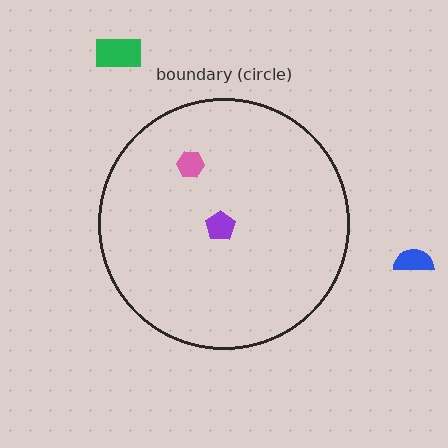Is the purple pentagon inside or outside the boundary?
Inside.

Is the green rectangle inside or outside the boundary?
Outside.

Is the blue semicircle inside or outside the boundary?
Outside.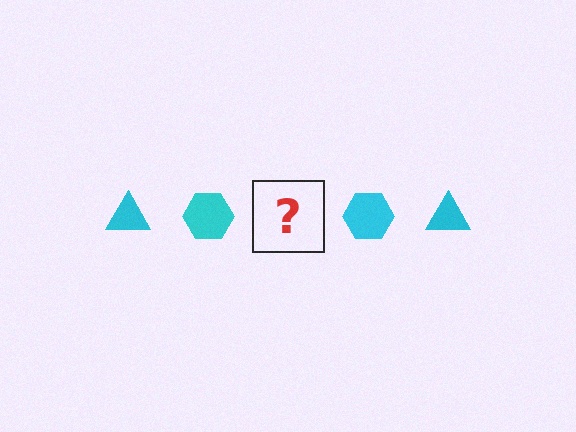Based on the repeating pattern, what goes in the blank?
The blank should be a cyan triangle.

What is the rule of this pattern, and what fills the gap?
The rule is that the pattern cycles through triangle, hexagon shapes in cyan. The gap should be filled with a cyan triangle.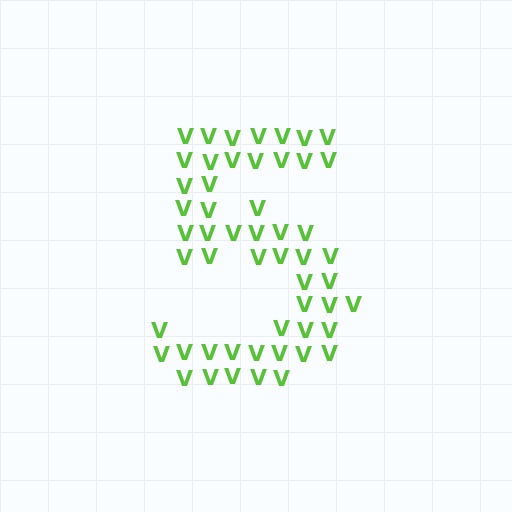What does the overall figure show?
The overall figure shows the digit 5.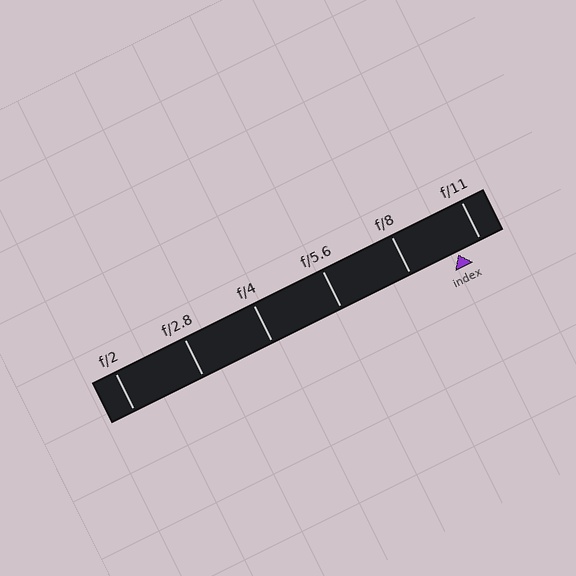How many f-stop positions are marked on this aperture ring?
There are 6 f-stop positions marked.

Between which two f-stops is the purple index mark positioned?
The index mark is between f/8 and f/11.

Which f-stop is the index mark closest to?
The index mark is closest to f/11.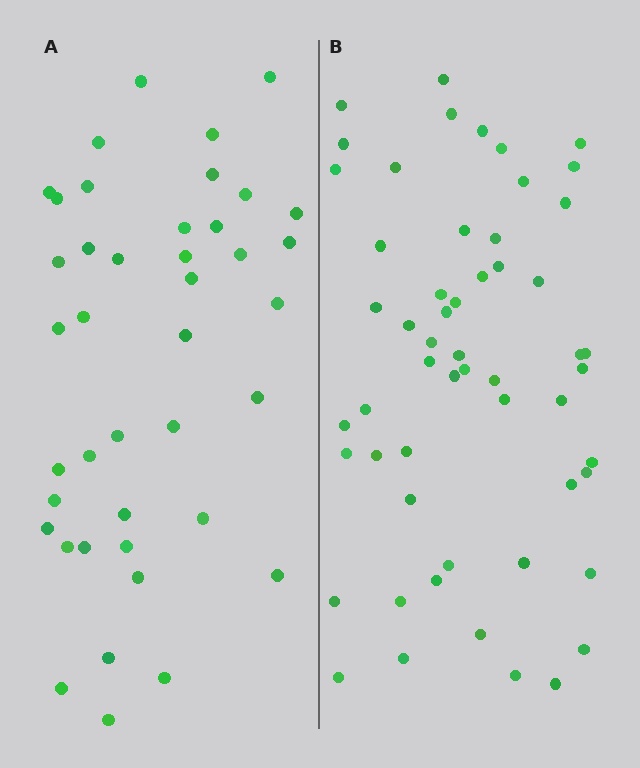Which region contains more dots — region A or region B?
Region B (the right region) has more dots.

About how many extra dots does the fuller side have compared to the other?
Region B has approximately 15 more dots than region A.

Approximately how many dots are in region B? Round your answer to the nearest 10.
About 60 dots. (The exact count is 55, which rounds to 60.)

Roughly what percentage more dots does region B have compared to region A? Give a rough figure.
About 35% more.